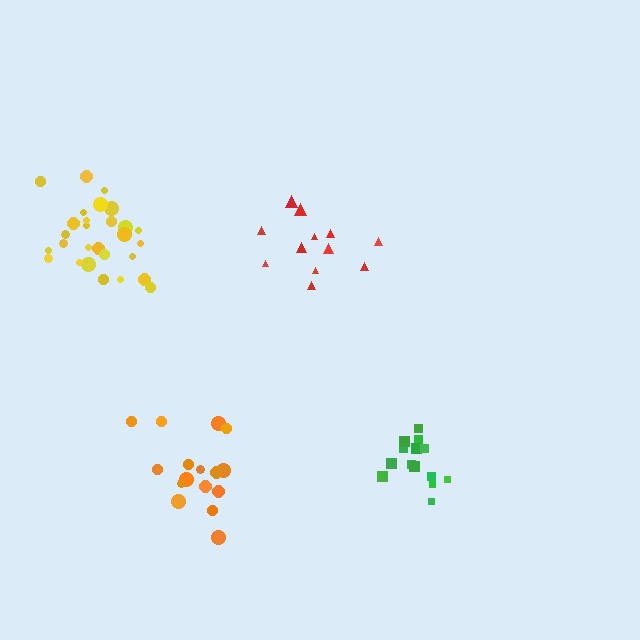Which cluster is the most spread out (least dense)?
Red.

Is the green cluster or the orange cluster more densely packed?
Green.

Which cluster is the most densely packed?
Green.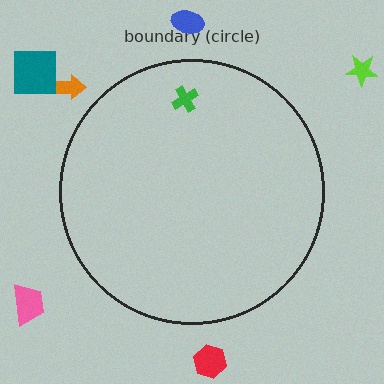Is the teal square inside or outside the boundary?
Outside.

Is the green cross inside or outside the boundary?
Inside.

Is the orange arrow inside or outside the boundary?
Outside.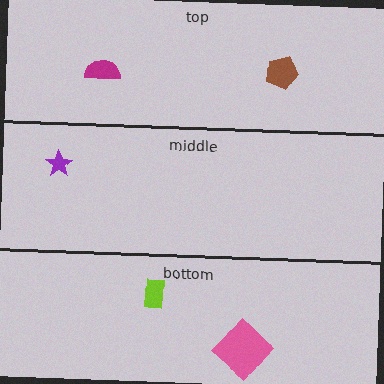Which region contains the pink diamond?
The bottom region.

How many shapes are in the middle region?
1.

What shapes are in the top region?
The magenta semicircle, the brown pentagon.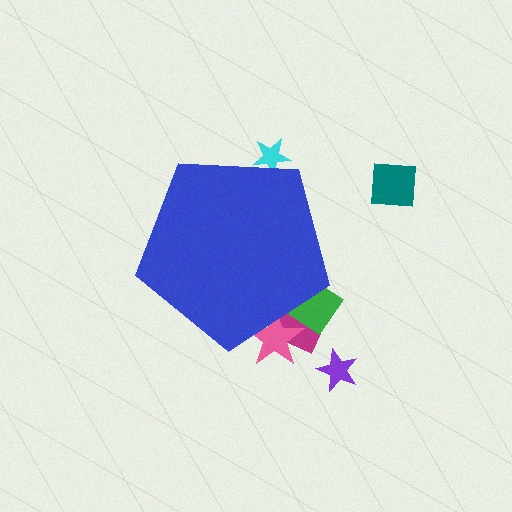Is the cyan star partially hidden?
Yes, the cyan star is partially hidden behind the blue pentagon.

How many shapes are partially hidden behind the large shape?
4 shapes are partially hidden.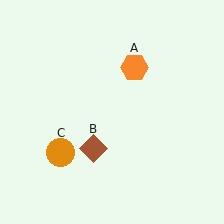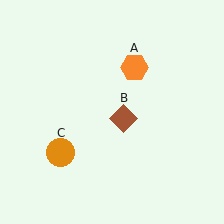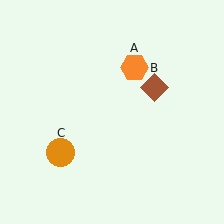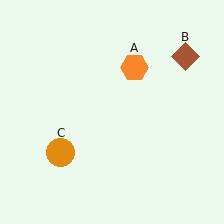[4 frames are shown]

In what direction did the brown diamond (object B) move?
The brown diamond (object B) moved up and to the right.